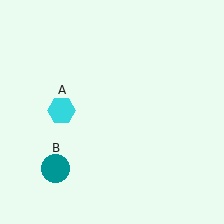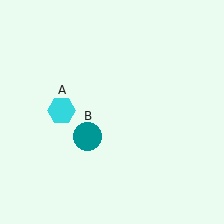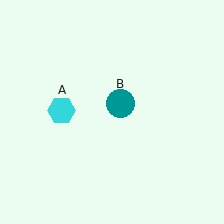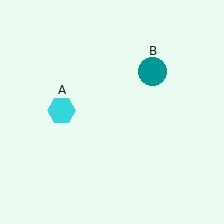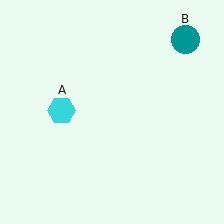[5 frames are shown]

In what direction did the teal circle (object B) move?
The teal circle (object B) moved up and to the right.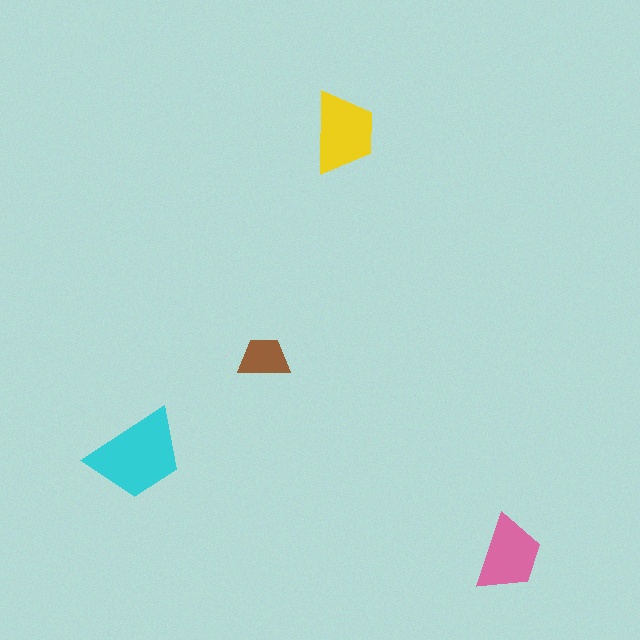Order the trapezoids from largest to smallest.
the cyan one, the yellow one, the pink one, the brown one.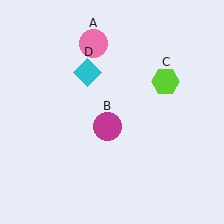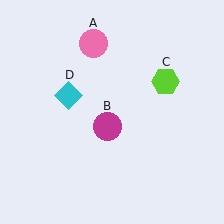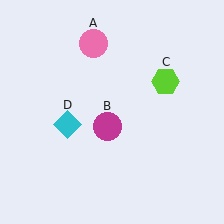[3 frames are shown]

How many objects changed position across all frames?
1 object changed position: cyan diamond (object D).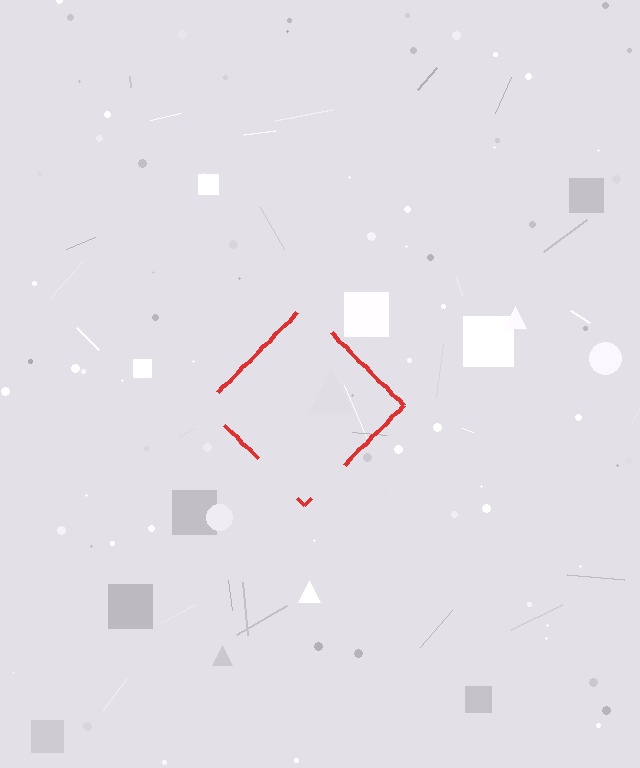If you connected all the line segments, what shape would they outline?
They would outline a diamond.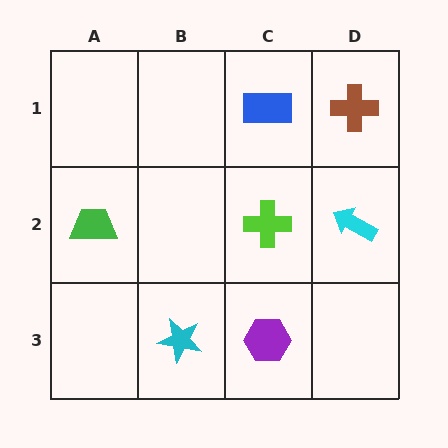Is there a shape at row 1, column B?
No, that cell is empty.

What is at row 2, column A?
A green trapezoid.